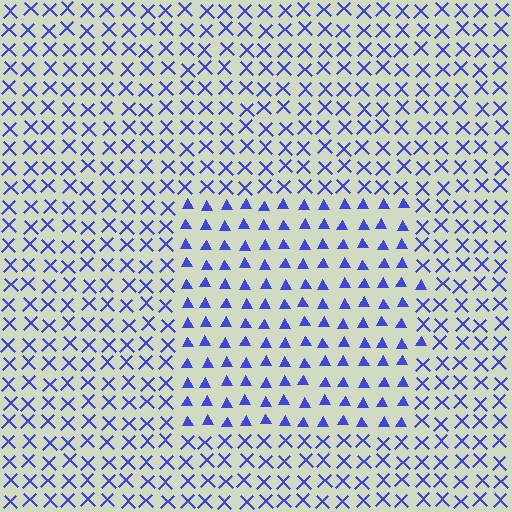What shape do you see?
I see a rectangle.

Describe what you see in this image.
The image is filled with small blue elements arranged in a uniform grid. A rectangle-shaped region contains triangles, while the surrounding area contains X marks. The boundary is defined purely by the change in element shape.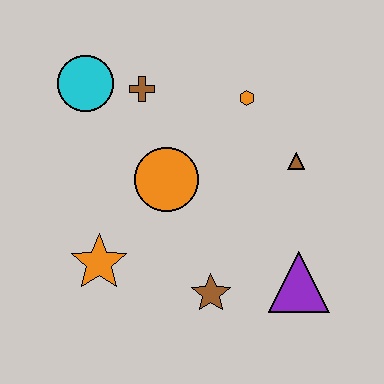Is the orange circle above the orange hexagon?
No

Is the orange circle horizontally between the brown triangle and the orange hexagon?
No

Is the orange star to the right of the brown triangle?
No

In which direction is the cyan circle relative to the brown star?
The cyan circle is above the brown star.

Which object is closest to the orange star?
The orange circle is closest to the orange star.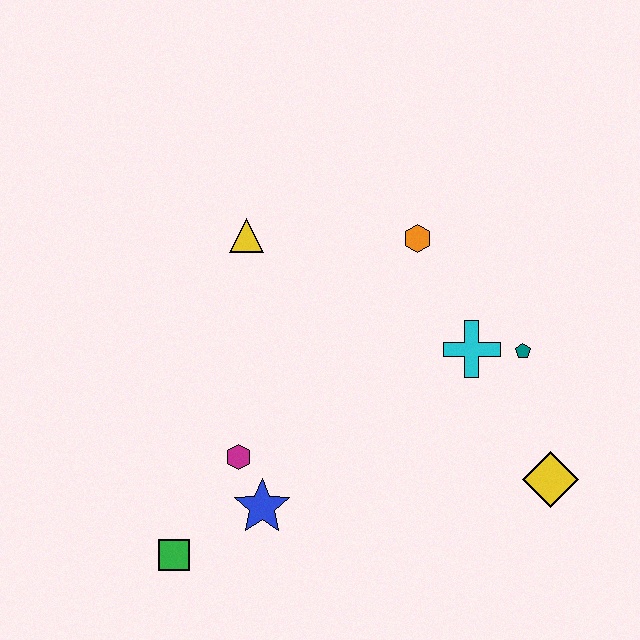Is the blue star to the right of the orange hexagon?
No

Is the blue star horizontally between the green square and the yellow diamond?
Yes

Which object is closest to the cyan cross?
The teal pentagon is closest to the cyan cross.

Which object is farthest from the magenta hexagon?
The yellow diamond is farthest from the magenta hexagon.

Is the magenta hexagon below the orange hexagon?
Yes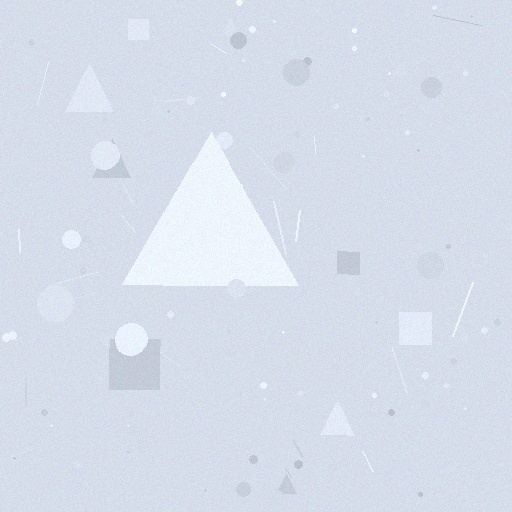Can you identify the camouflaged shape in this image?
The camouflaged shape is a triangle.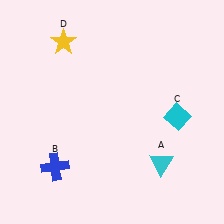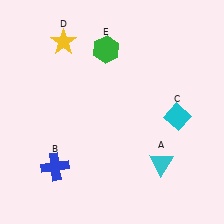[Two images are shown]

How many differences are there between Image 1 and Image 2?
There is 1 difference between the two images.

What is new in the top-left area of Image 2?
A green hexagon (E) was added in the top-left area of Image 2.